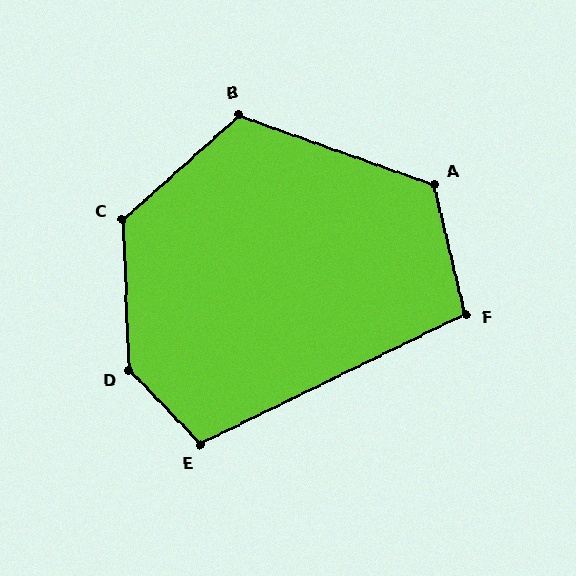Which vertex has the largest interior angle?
D, at approximately 139 degrees.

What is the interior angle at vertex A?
Approximately 123 degrees (obtuse).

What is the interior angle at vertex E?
Approximately 108 degrees (obtuse).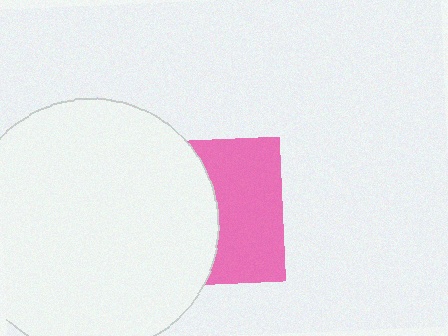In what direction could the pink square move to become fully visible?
The pink square could move right. That would shift it out from behind the white circle entirely.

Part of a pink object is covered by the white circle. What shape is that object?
It is a square.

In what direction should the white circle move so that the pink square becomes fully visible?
The white circle should move left. That is the shortest direction to clear the overlap and leave the pink square fully visible.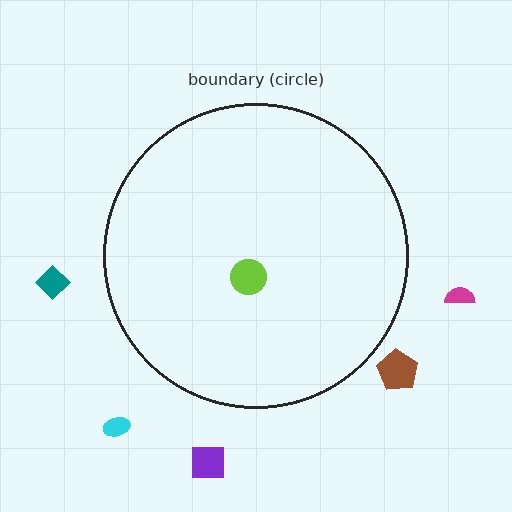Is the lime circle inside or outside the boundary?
Inside.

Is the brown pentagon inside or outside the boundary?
Outside.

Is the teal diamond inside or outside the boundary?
Outside.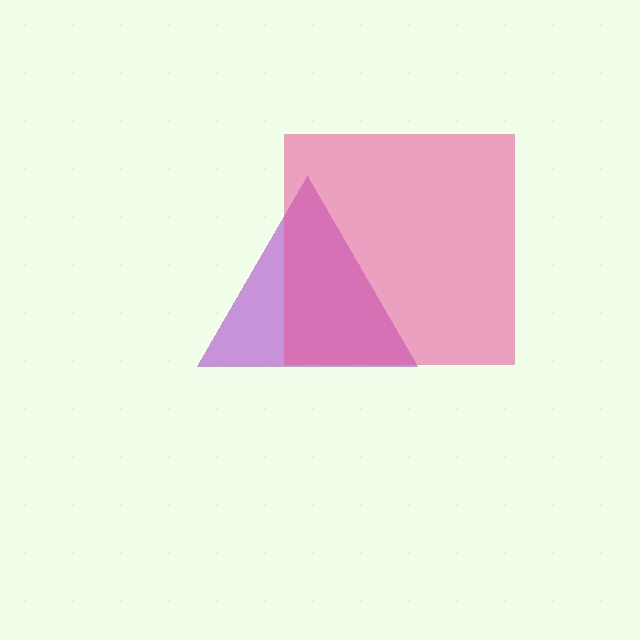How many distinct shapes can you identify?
There are 2 distinct shapes: a purple triangle, a pink square.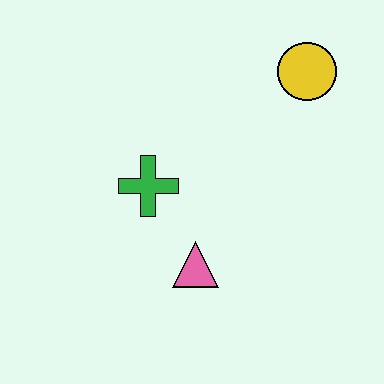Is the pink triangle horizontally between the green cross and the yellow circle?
Yes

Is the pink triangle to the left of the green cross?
No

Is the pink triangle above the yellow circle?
No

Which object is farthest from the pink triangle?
The yellow circle is farthest from the pink triangle.